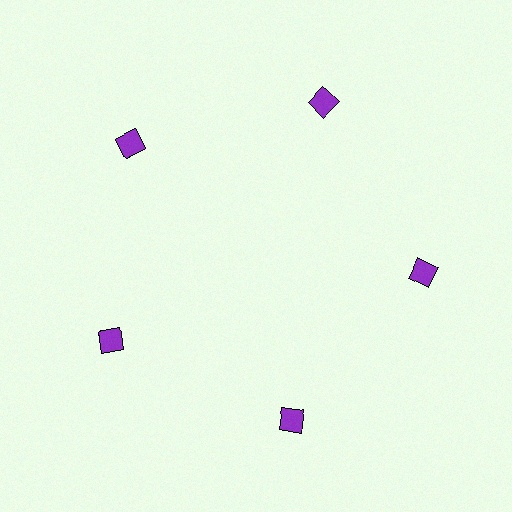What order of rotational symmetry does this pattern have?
This pattern has 5-fold rotational symmetry.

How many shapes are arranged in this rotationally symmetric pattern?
There are 5 shapes, arranged in 5 groups of 1.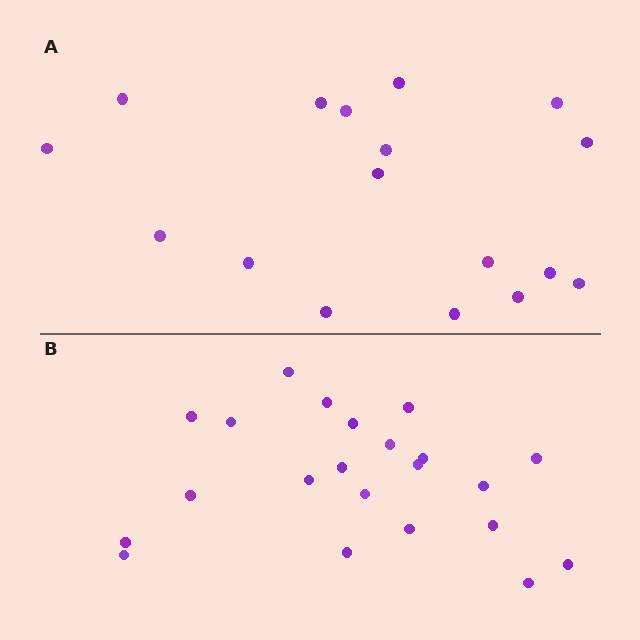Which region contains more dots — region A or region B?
Region B (the bottom region) has more dots.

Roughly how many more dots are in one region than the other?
Region B has about 5 more dots than region A.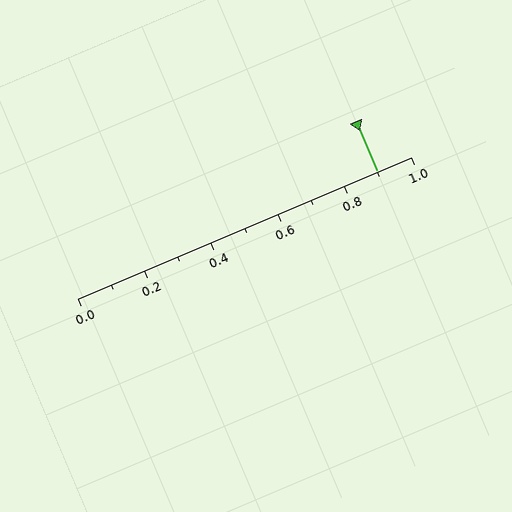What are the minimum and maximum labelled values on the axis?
The axis runs from 0.0 to 1.0.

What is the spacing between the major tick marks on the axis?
The major ticks are spaced 0.2 apart.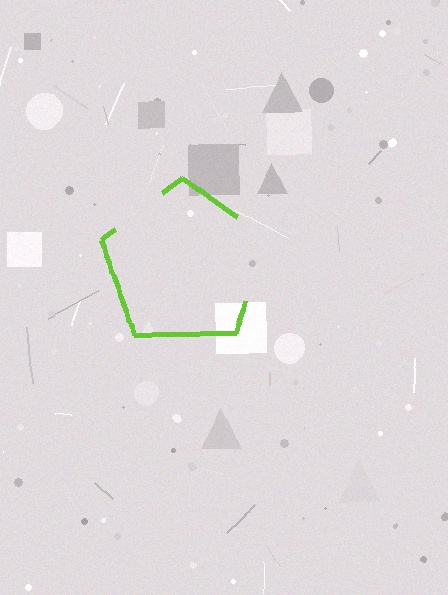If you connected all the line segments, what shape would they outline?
They would outline a pentagon.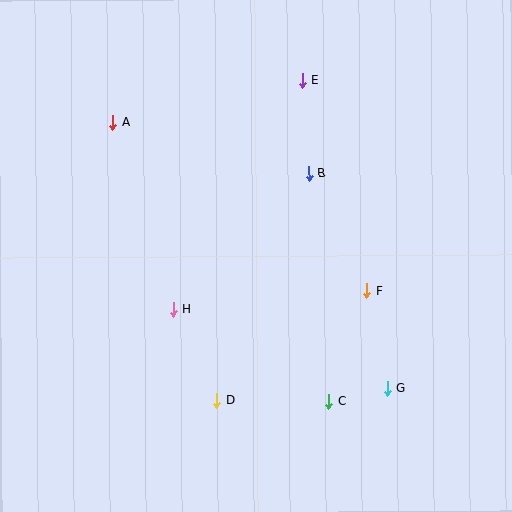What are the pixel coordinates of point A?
Point A is at (113, 122).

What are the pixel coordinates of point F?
Point F is at (367, 291).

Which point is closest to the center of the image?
Point B at (309, 173) is closest to the center.